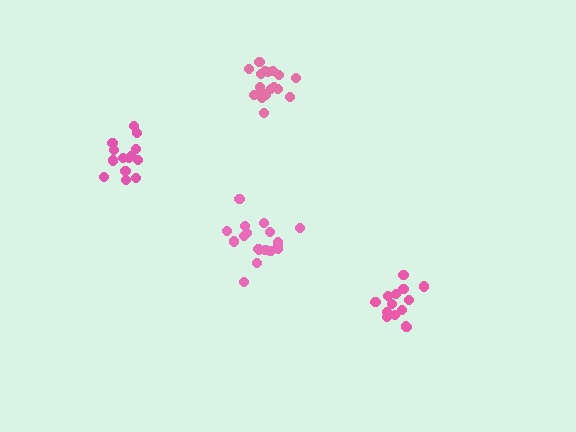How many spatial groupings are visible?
There are 4 spatial groupings.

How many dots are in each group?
Group 1: 19 dots, Group 2: 14 dots, Group 3: 18 dots, Group 4: 14 dots (65 total).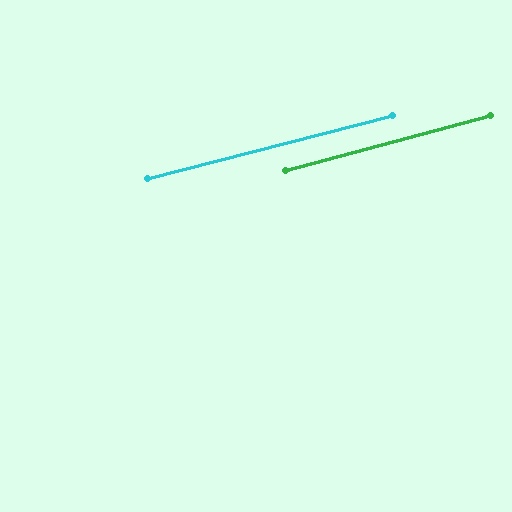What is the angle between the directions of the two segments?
Approximately 1 degree.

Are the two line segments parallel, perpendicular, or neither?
Parallel — their directions differ by only 0.8°.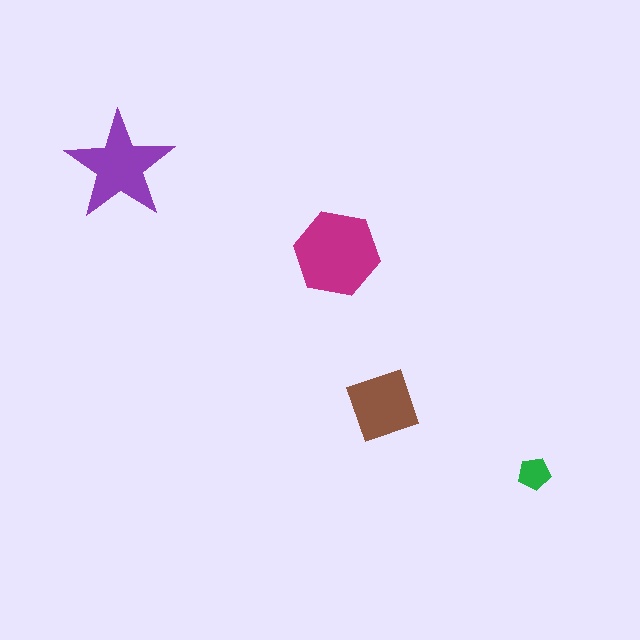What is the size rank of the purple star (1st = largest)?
2nd.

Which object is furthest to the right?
The green pentagon is rightmost.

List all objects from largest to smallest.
The magenta hexagon, the purple star, the brown diamond, the green pentagon.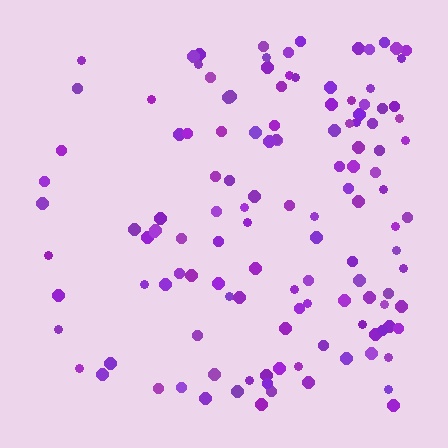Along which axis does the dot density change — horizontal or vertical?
Horizontal.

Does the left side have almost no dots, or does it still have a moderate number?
Still a moderate number, just noticeably fewer than the right.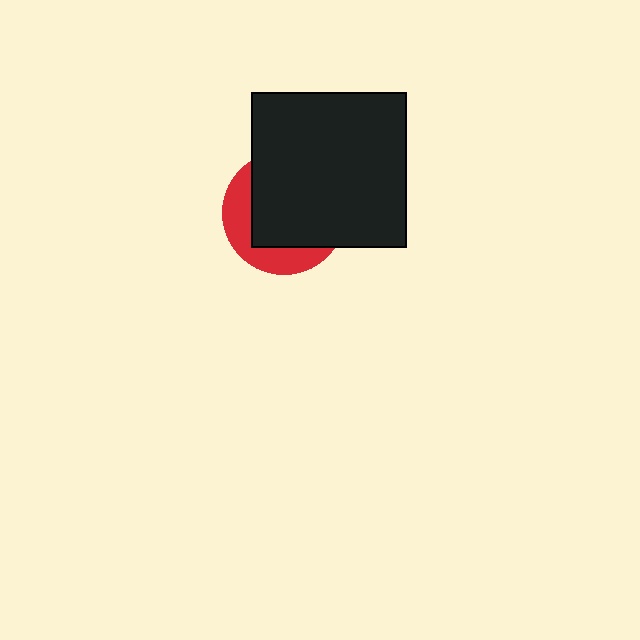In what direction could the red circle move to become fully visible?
The red circle could move toward the lower-left. That would shift it out from behind the black square entirely.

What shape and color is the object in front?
The object in front is a black square.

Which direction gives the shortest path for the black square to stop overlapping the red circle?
Moving toward the upper-right gives the shortest separation.